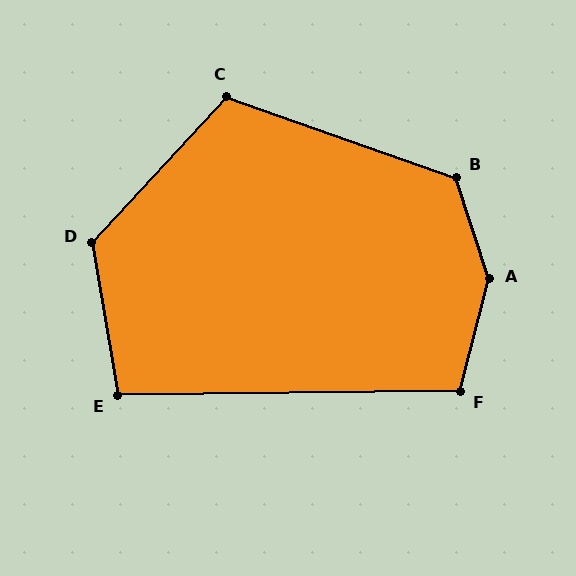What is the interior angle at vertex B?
Approximately 128 degrees (obtuse).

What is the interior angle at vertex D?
Approximately 128 degrees (obtuse).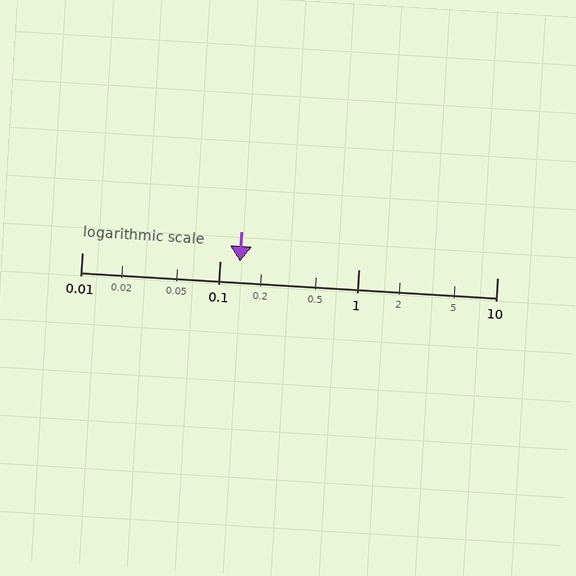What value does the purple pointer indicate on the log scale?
The pointer indicates approximately 0.14.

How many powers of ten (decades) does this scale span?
The scale spans 3 decades, from 0.01 to 10.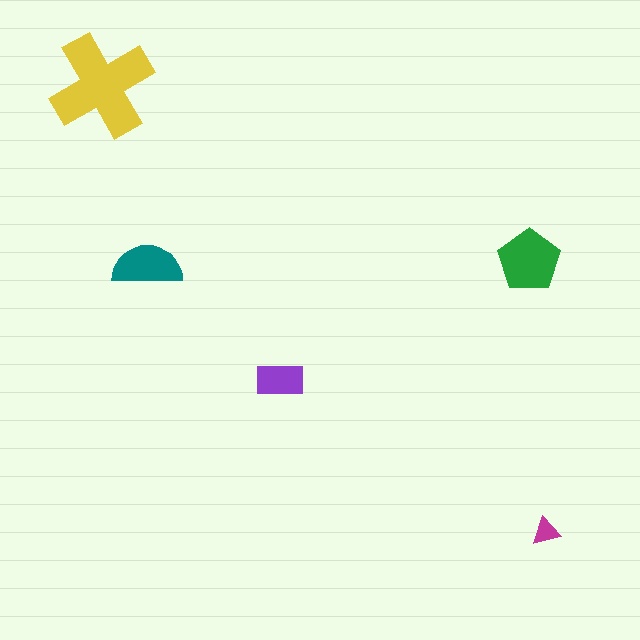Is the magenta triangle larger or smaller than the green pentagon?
Smaller.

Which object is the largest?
The yellow cross.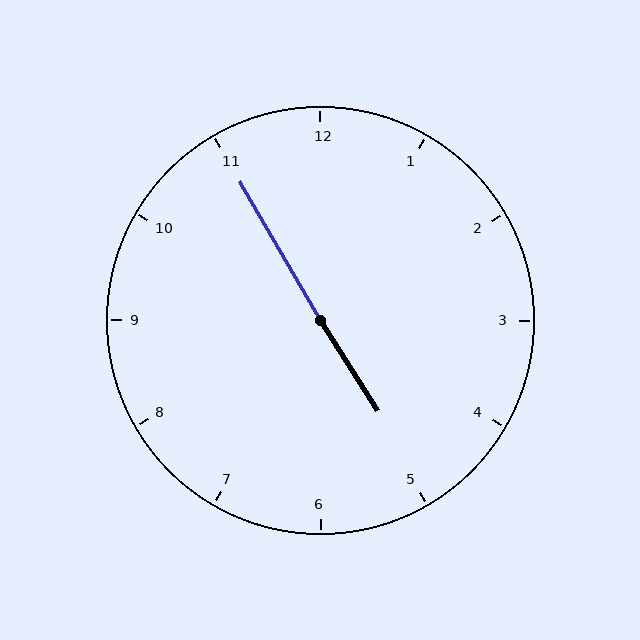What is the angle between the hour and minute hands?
Approximately 178 degrees.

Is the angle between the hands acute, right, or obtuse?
It is obtuse.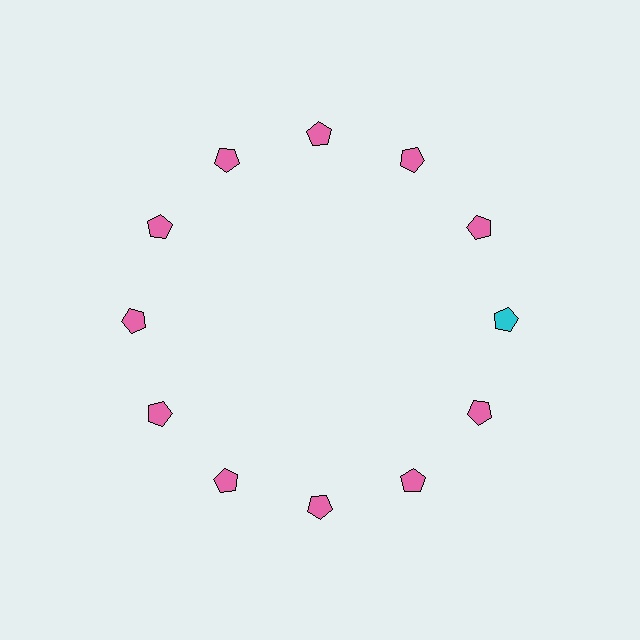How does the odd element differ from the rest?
It has a different color: cyan instead of pink.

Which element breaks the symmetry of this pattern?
The cyan pentagon at roughly the 3 o'clock position breaks the symmetry. All other shapes are pink pentagons.